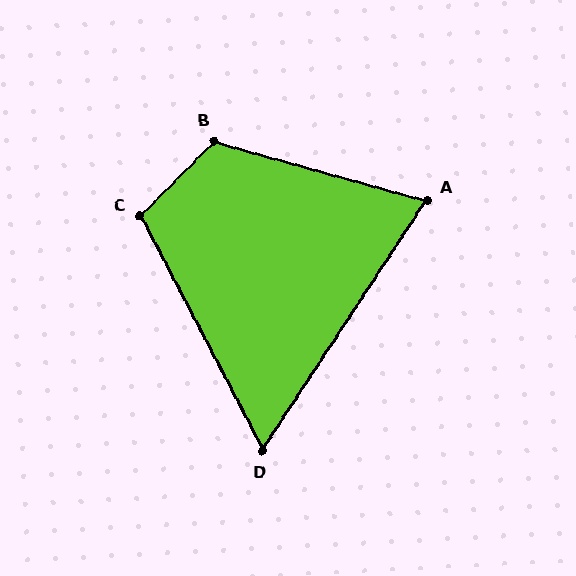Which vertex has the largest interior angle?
B, at approximately 119 degrees.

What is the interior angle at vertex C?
Approximately 108 degrees (obtuse).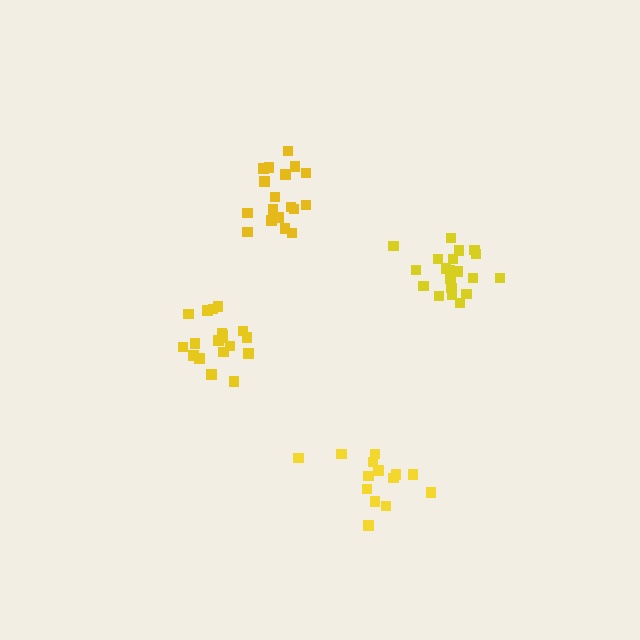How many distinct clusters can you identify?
There are 4 distinct clusters.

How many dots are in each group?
Group 1: 19 dots, Group 2: 15 dots, Group 3: 20 dots, Group 4: 18 dots (72 total).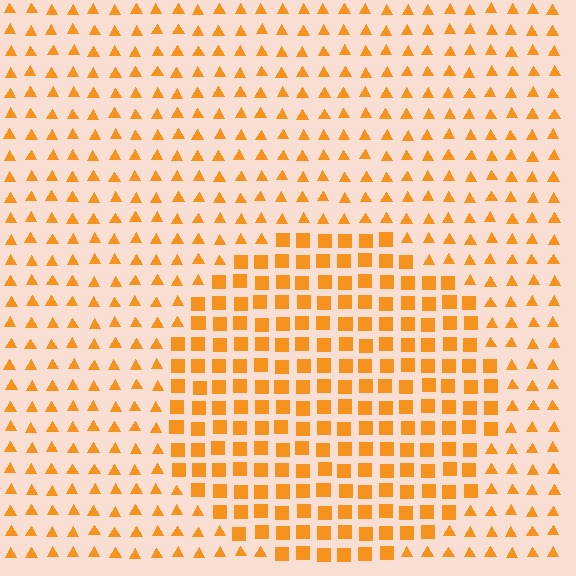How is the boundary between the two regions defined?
The boundary is defined by a change in element shape: squares inside vs. triangles outside. All elements share the same color and spacing.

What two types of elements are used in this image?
The image uses squares inside the circle region and triangles outside it.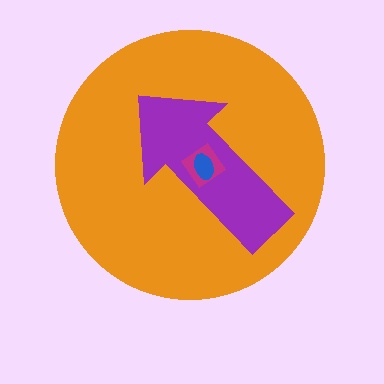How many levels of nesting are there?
4.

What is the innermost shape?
The blue ellipse.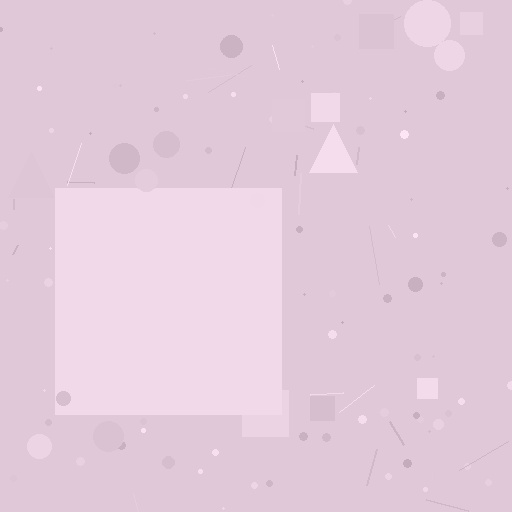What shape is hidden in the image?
A square is hidden in the image.